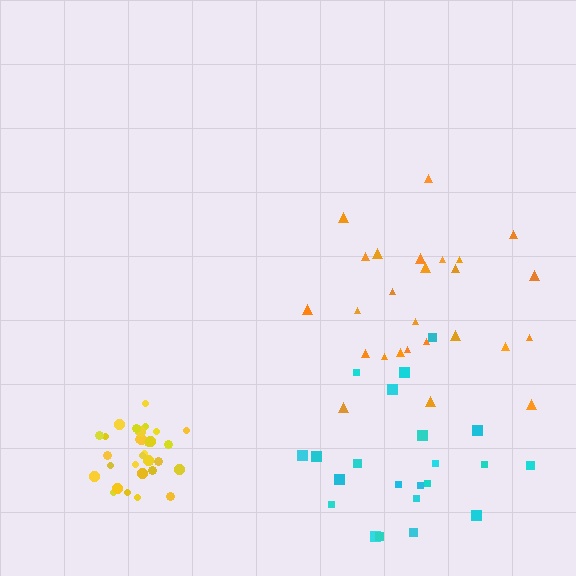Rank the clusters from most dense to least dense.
yellow, orange, cyan.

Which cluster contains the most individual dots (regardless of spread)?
Yellow (32).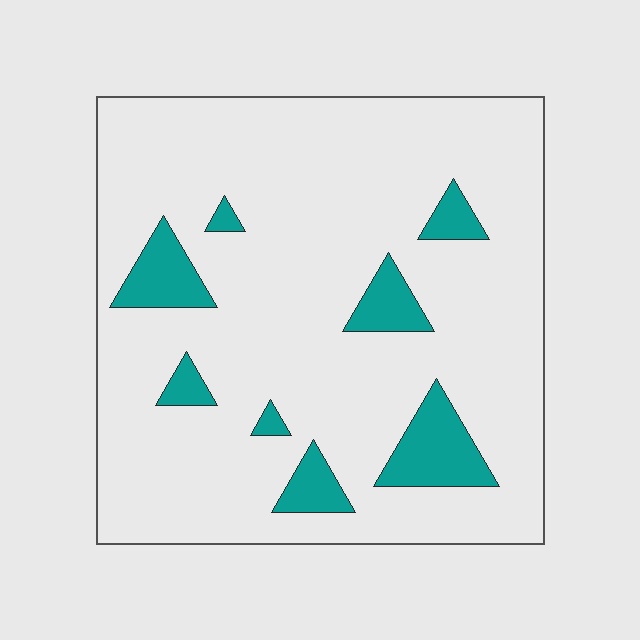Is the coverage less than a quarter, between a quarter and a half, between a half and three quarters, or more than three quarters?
Less than a quarter.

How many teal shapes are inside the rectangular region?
8.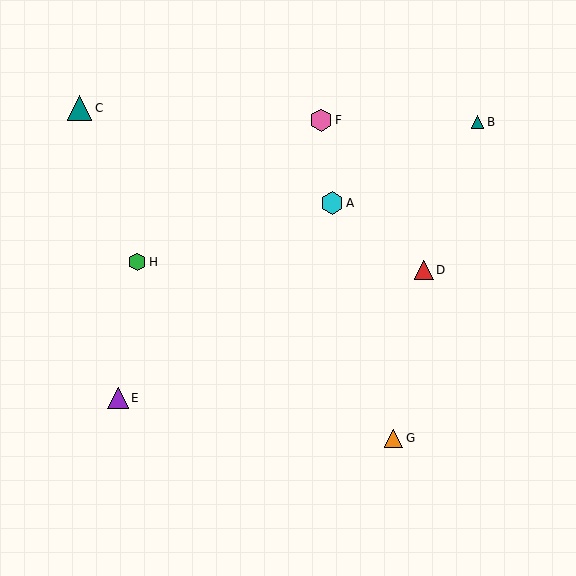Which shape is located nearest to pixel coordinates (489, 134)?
The teal triangle (labeled B) at (478, 122) is nearest to that location.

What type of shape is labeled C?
Shape C is a teal triangle.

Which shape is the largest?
The teal triangle (labeled C) is the largest.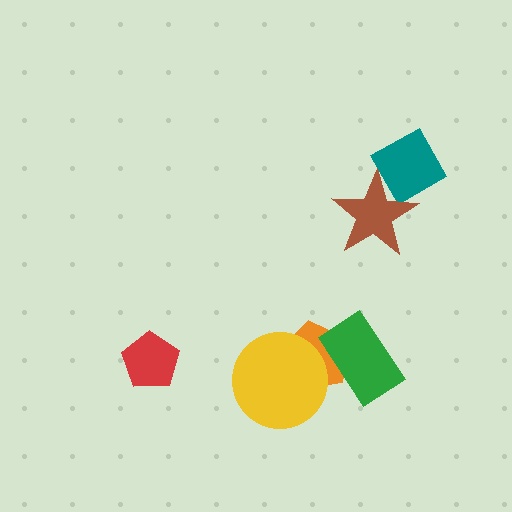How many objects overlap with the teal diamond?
1 object overlaps with the teal diamond.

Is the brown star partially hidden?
No, no other shape covers it.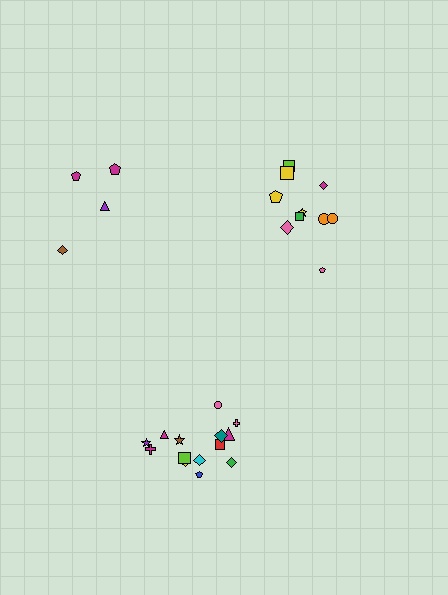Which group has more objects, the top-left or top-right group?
The top-right group.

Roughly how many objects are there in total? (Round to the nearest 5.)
Roughly 30 objects in total.